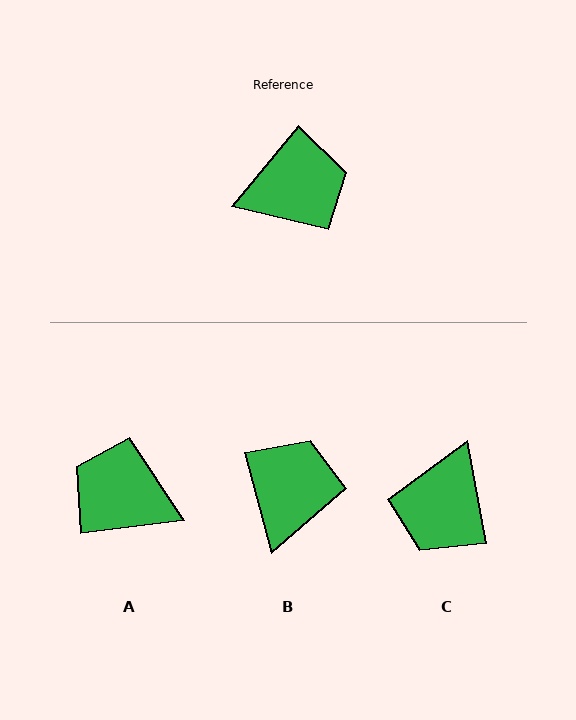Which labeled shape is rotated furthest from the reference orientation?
A, about 137 degrees away.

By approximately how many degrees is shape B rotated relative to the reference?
Approximately 54 degrees counter-clockwise.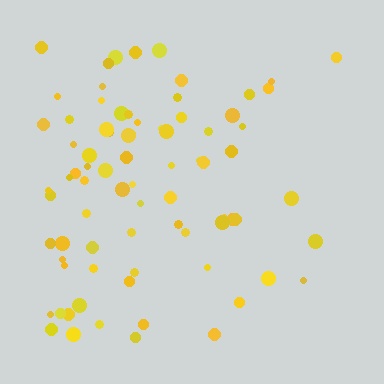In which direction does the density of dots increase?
From right to left, with the left side densest.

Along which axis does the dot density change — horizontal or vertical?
Horizontal.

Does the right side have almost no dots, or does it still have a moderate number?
Still a moderate number, just noticeably fewer than the left.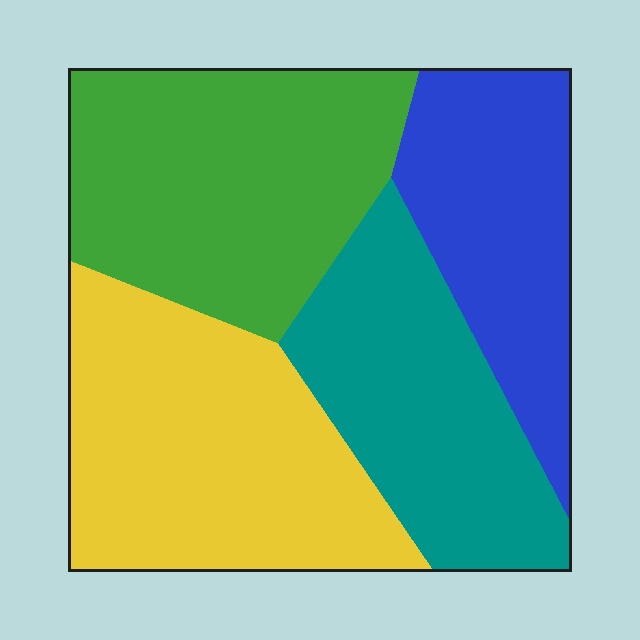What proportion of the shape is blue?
Blue takes up about one fifth (1/5) of the shape.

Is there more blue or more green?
Green.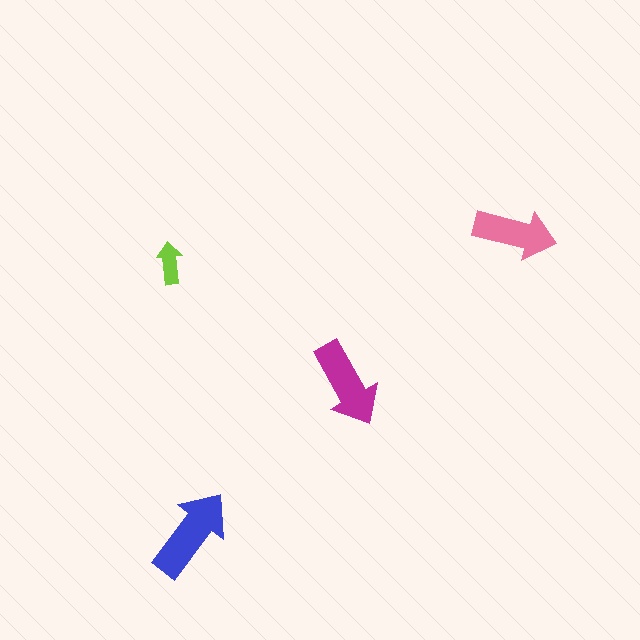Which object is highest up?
The pink arrow is topmost.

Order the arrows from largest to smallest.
the blue one, the magenta one, the pink one, the lime one.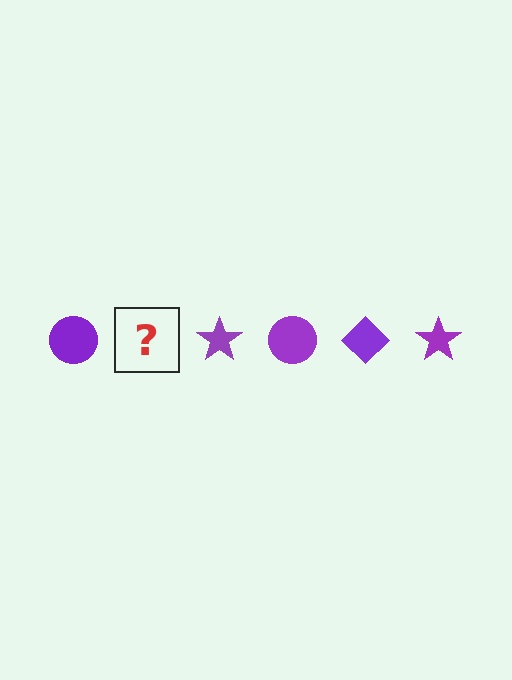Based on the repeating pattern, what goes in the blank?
The blank should be a purple diamond.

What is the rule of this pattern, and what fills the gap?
The rule is that the pattern cycles through circle, diamond, star shapes in purple. The gap should be filled with a purple diamond.